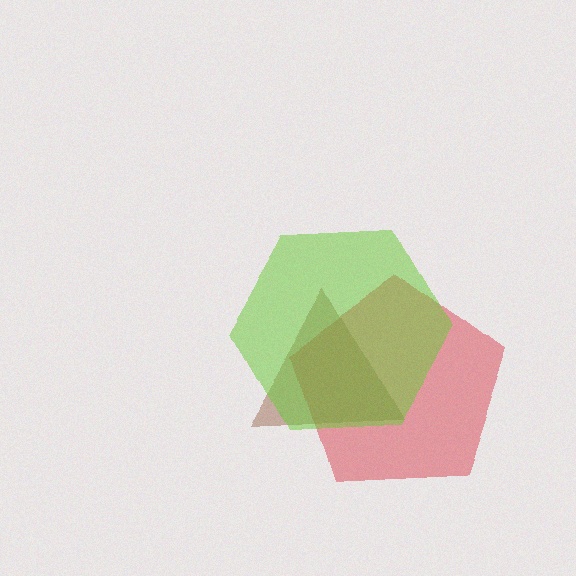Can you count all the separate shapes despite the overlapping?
Yes, there are 3 separate shapes.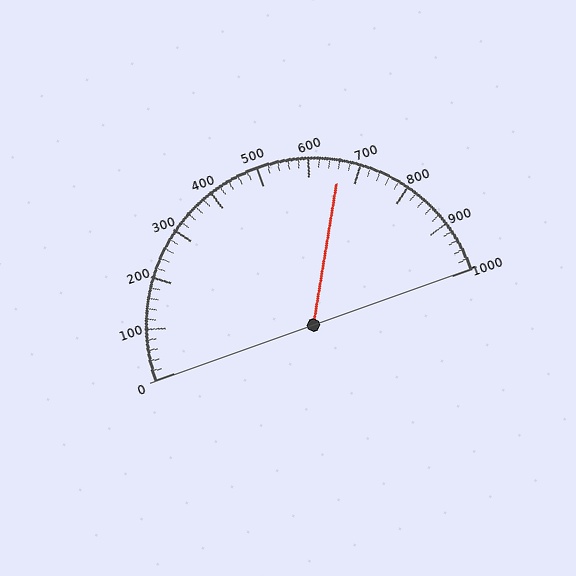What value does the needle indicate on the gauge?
The needle indicates approximately 660.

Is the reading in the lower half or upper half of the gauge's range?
The reading is in the upper half of the range (0 to 1000).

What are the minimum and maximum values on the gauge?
The gauge ranges from 0 to 1000.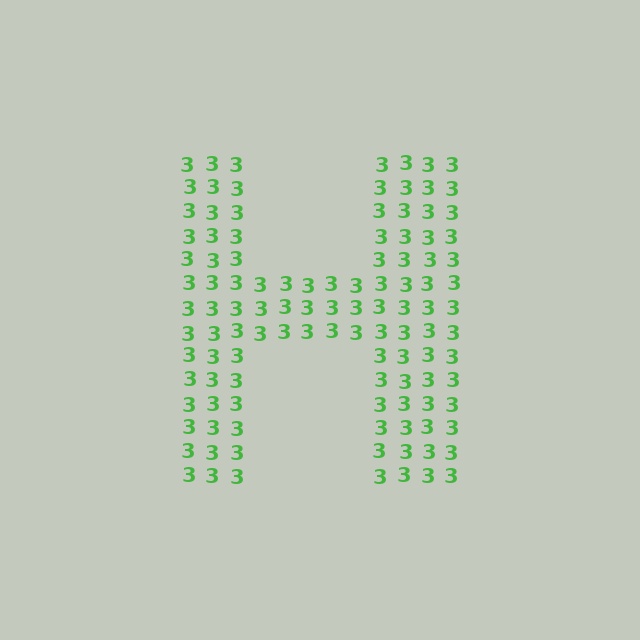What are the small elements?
The small elements are digit 3's.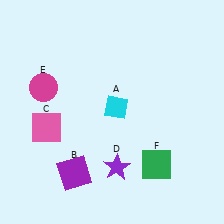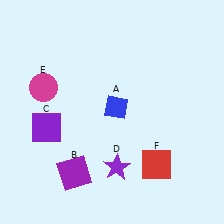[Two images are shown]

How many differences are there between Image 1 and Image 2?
There are 3 differences between the two images.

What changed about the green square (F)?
In Image 1, F is green. In Image 2, it changed to red.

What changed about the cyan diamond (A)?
In Image 1, A is cyan. In Image 2, it changed to blue.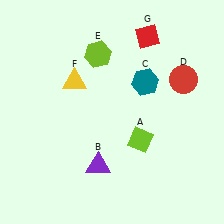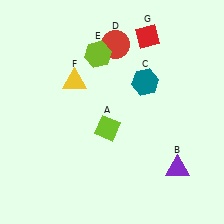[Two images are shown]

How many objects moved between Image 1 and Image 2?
3 objects moved between the two images.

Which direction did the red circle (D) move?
The red circle (D) moved left.